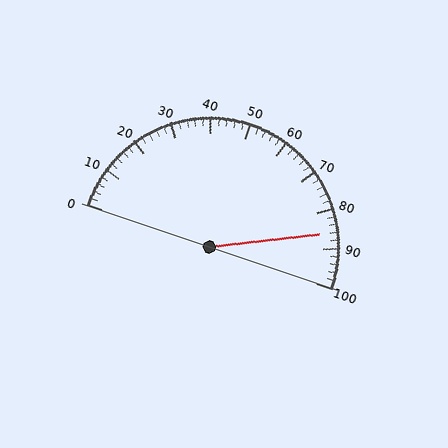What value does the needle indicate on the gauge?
The needle indicates approximately 86.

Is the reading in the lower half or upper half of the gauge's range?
The reading is in the upper half of the range (0 to 100).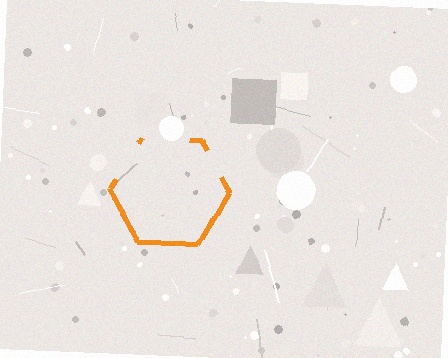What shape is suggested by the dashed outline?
The dashed outline suggests a hexagon.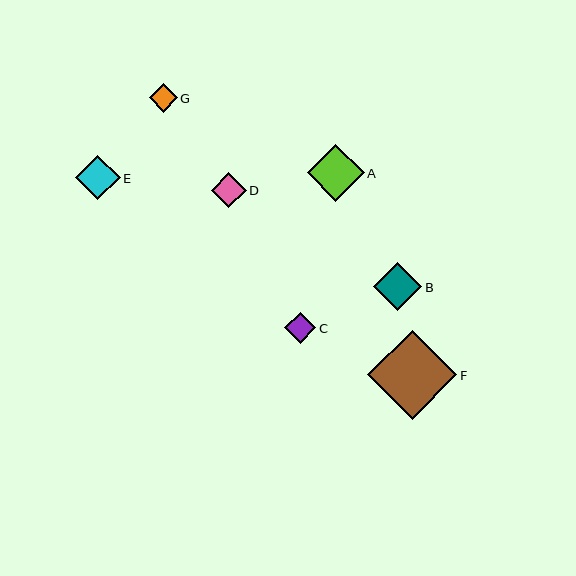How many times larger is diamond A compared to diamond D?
Diamond A is approximately 1.6 times the size of diamond D.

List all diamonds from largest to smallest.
From largest to smallest: F, A, B, E, D, C, G.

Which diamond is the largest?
Diamond F is the largest with a size of approximately 89 pixels.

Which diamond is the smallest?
Diamond G is the smallest with a size of approximately 28 pixels.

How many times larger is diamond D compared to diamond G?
Diamond D is approximately 1.2 times the size of diamond G.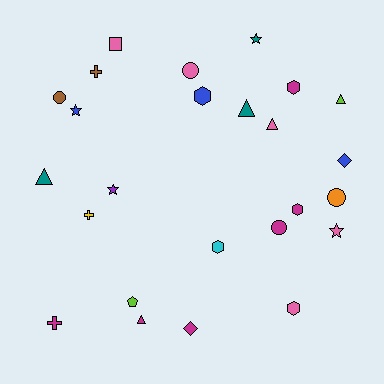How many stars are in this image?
There are 4 stars.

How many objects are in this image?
There are 25 objects.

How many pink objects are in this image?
There are 5 pink objects.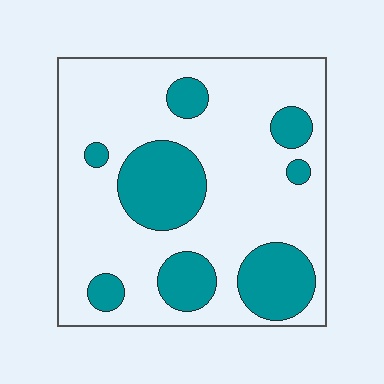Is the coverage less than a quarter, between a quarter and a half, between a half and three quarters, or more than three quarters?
Between a quarter and a half.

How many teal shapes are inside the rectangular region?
8.